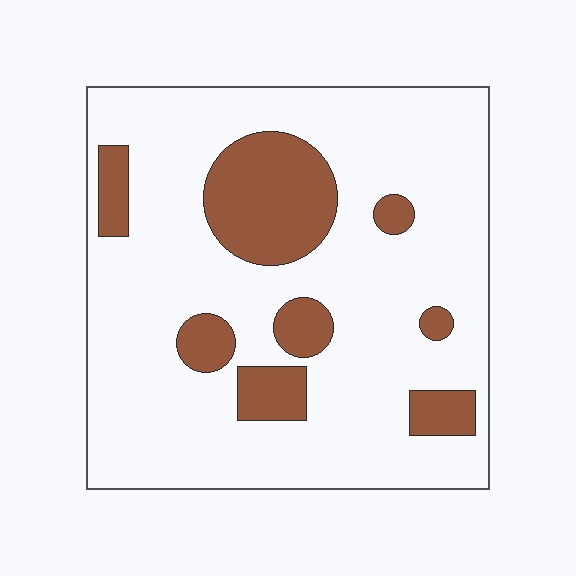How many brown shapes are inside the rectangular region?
8.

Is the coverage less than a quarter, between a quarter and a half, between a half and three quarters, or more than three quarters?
Less than a quarter.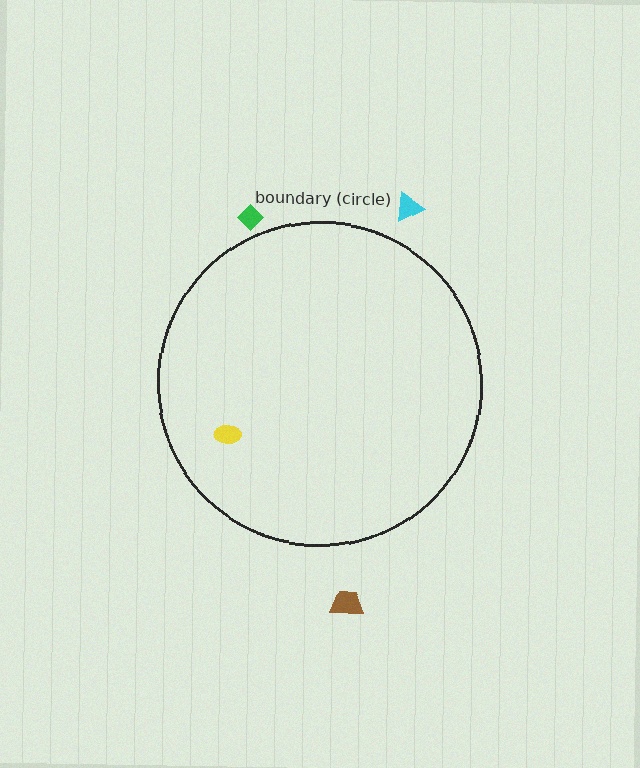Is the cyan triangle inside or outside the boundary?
Outside.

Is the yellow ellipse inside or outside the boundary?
Inside.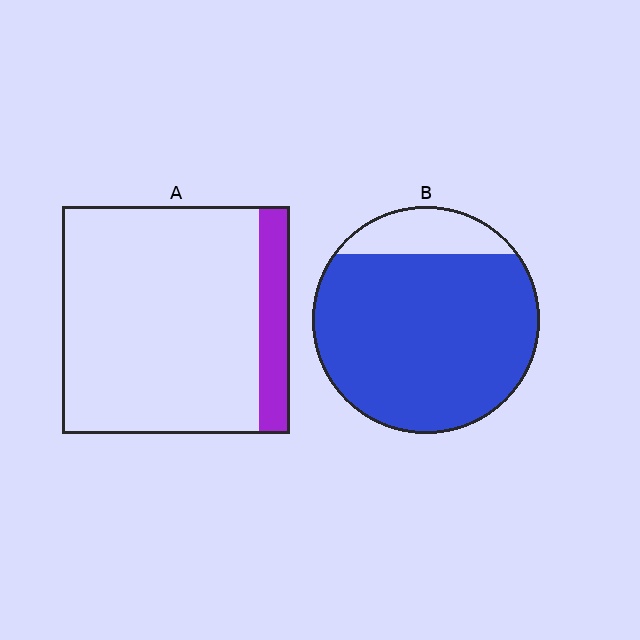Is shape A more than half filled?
No.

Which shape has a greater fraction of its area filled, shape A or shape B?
Shape B.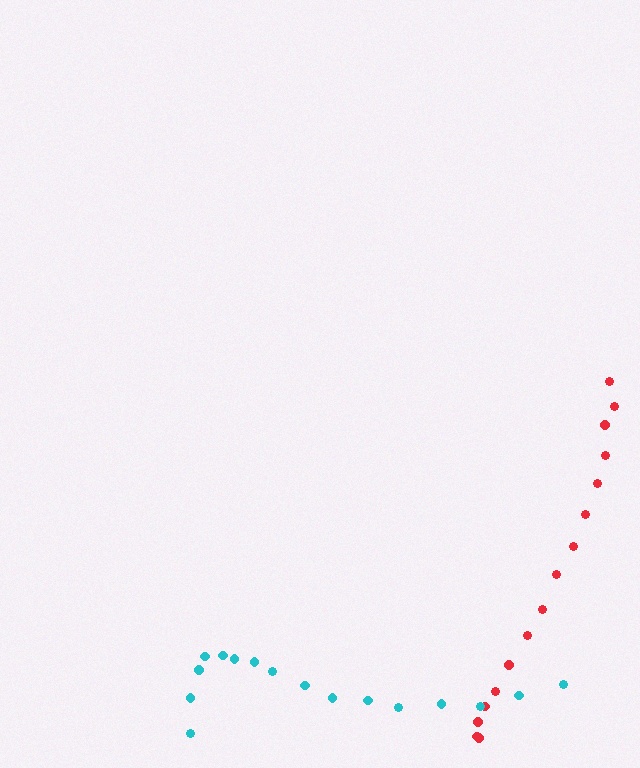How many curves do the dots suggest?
There are 2 distinct paths.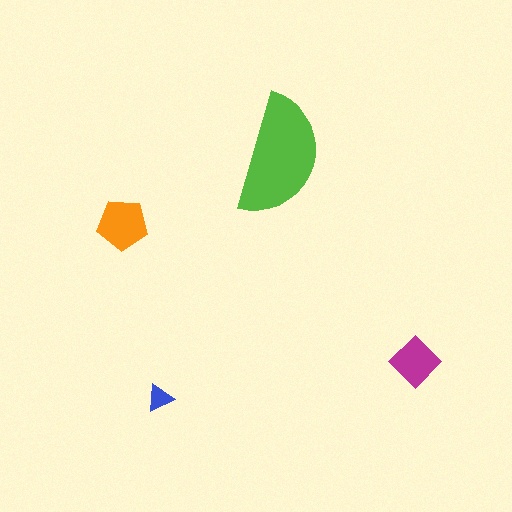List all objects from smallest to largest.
The blue triangle, the magenta diamond, the orange pentagon, the lime semicircle.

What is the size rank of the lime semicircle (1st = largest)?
1st.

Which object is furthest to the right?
The magenta diamond is rightmost.